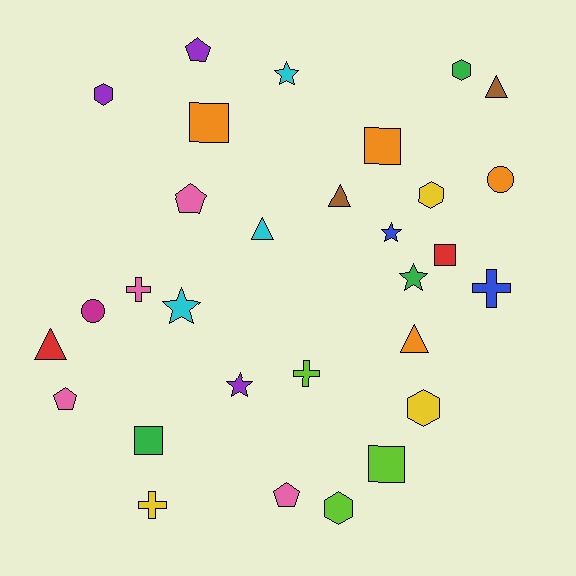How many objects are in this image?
There are 30 objects.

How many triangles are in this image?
There are 5 triangles.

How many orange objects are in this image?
There are 4 orange objects.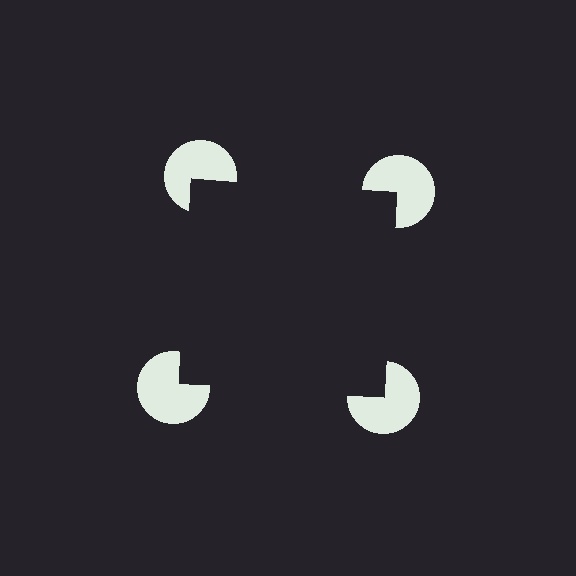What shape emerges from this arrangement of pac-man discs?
An illusory square — its edges are inferred from the aligned wedge cuts in the pac-man discs, not physically drawn.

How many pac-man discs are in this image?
There are 4 — one at each vertex of the illusory square.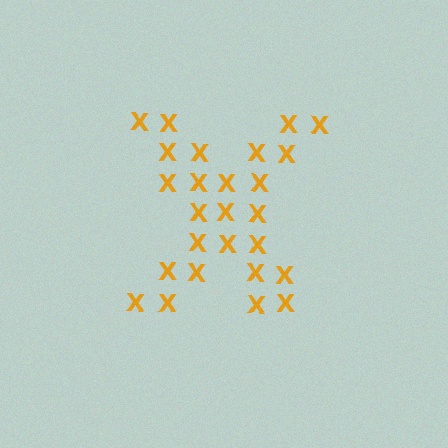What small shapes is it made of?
It is made of small letter X's.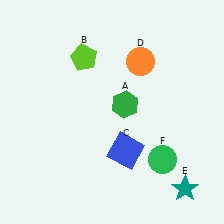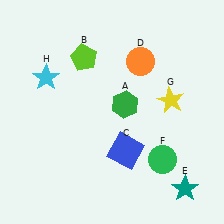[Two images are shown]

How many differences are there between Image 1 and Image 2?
There are 2 differences between the two images.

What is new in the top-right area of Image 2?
A yellow star (G) was added in the top-right area of Image 2.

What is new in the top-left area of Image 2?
A cyan star (H) was added in the top-left area of Image 2.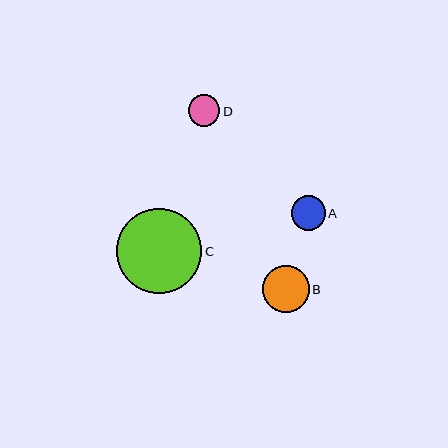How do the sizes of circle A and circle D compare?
Circle A and circle D are approximately the same size.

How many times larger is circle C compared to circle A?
Circle C is approximately 2.5 times the size of circle A.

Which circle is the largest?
Circle C is the largest with a size of approximately 86 pixels.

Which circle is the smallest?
Circle D is the smallest with a size of approximately 32 pixels.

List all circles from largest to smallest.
From largest to smallest: C, B, A, D.